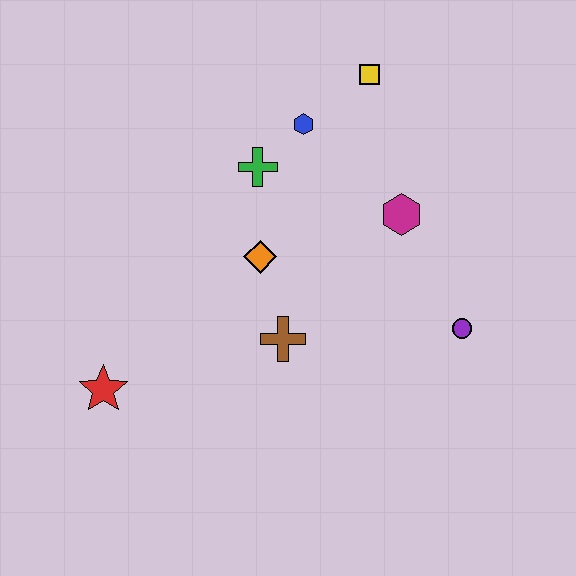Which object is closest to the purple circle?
The magenta hexagon is closest to the purple circle.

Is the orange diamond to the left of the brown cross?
Yes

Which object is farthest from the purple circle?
The red star is farthest from the purple circle.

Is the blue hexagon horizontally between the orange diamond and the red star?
No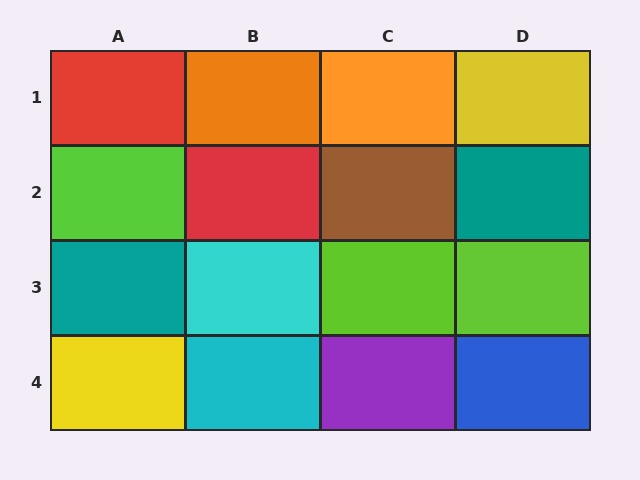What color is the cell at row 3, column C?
Lime.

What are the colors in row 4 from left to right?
Yellow, cyan, purple, blue.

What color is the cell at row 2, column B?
Red.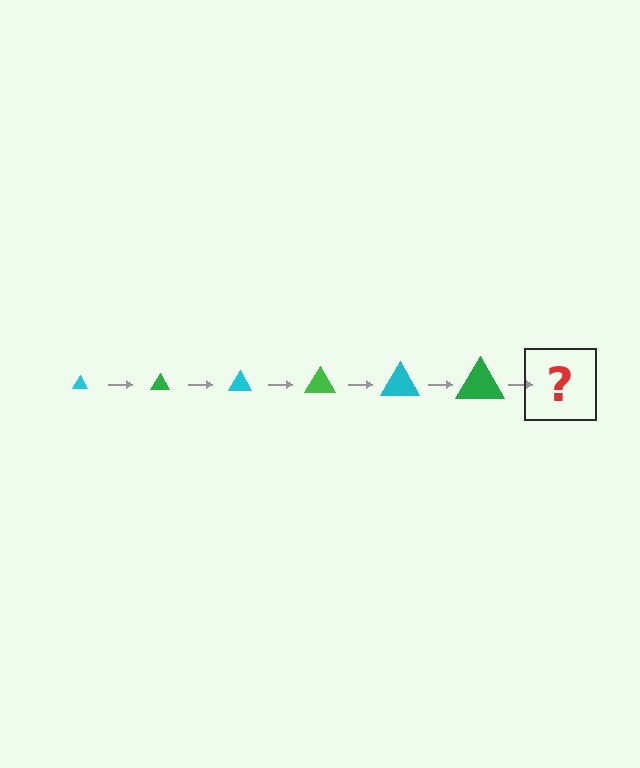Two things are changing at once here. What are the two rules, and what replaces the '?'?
The two rules are that the triangle grows larger each step and the color cycles through cyan and green. The '?' should be a cyan triangle, larger than the previous one.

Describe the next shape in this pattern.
It should be a cyan triangle, larger than the previous one.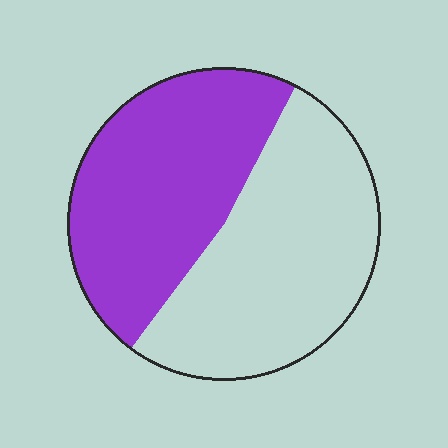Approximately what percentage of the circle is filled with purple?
Approximately 45%.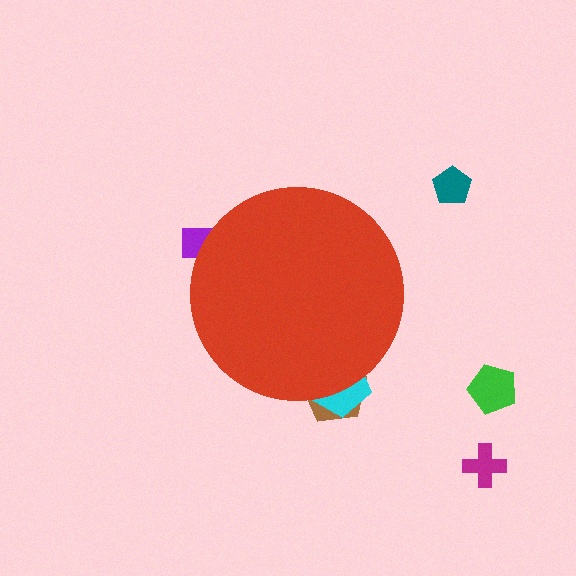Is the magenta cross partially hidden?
No, the magenta cross is fully visible.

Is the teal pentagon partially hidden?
No, the teal pentagon is fully visible.